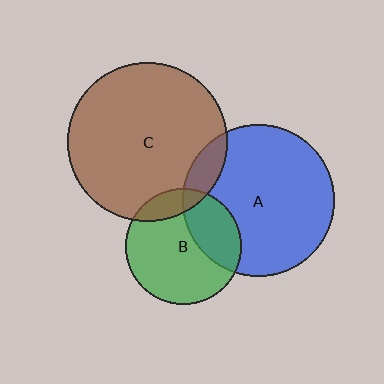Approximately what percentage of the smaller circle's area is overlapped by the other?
Approximately 10%.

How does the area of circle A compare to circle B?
Approximately 1.7 times.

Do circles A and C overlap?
Yes.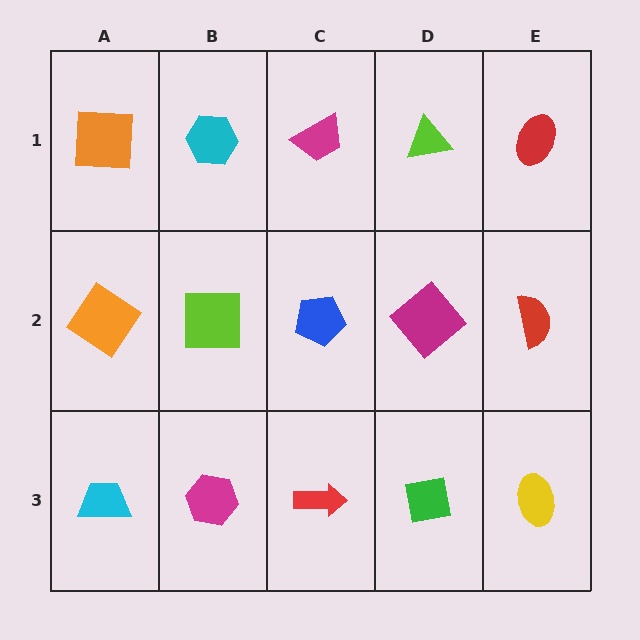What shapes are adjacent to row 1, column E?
A red semicircle (row 2, column E), a lime triangle (row 1, column D).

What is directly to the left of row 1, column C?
A cyan hexagon.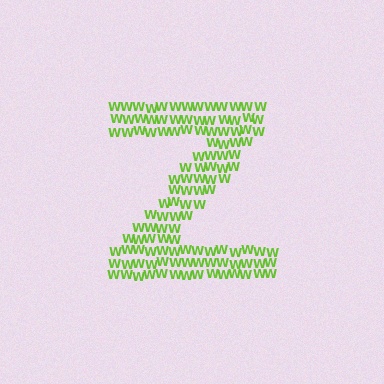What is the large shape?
The large shape is the letter Z.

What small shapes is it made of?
It is made of small letter W's.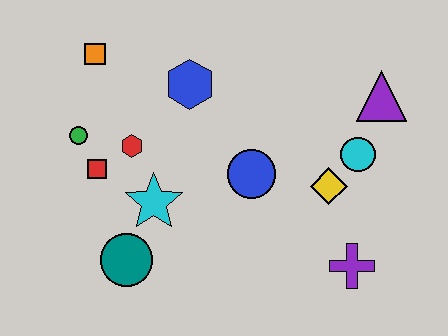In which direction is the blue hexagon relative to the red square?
The blue hexagon is to the right of the red square.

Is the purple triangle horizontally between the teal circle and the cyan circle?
No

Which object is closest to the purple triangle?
The cyan circle is closest to the purple triangle.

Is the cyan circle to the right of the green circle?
Yes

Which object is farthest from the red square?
The purple triangle is farthest from the red square.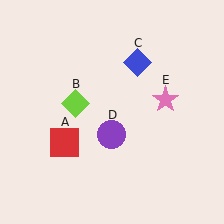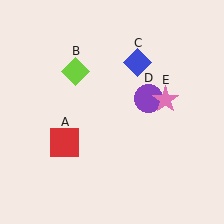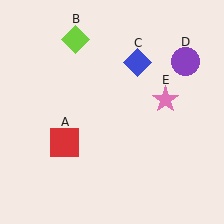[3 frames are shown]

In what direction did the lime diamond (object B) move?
The lime diamond (object B) moved up.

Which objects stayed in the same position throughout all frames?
Red square (object A) and blue diamond (object C) and pink star (object E) remained stationary.